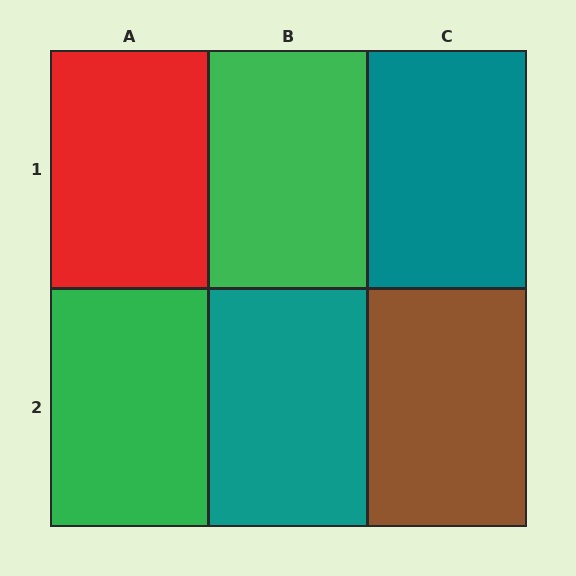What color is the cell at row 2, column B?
Teal.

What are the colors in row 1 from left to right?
Red, green, teal.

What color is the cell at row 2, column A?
Green.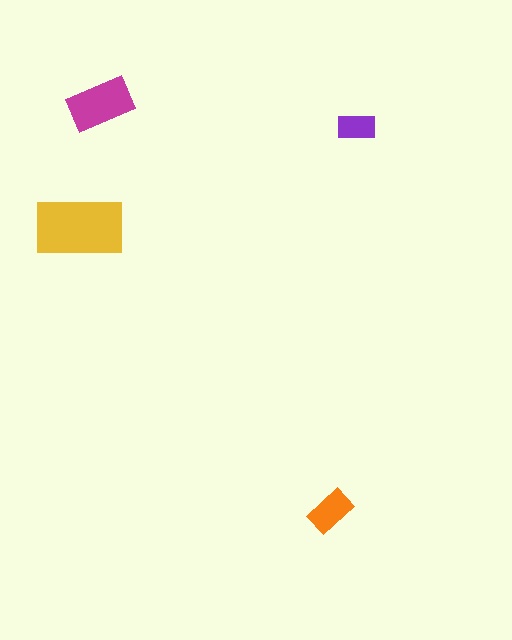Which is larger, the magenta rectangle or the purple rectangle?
The magenta one.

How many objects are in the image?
There are 4 objects in the image.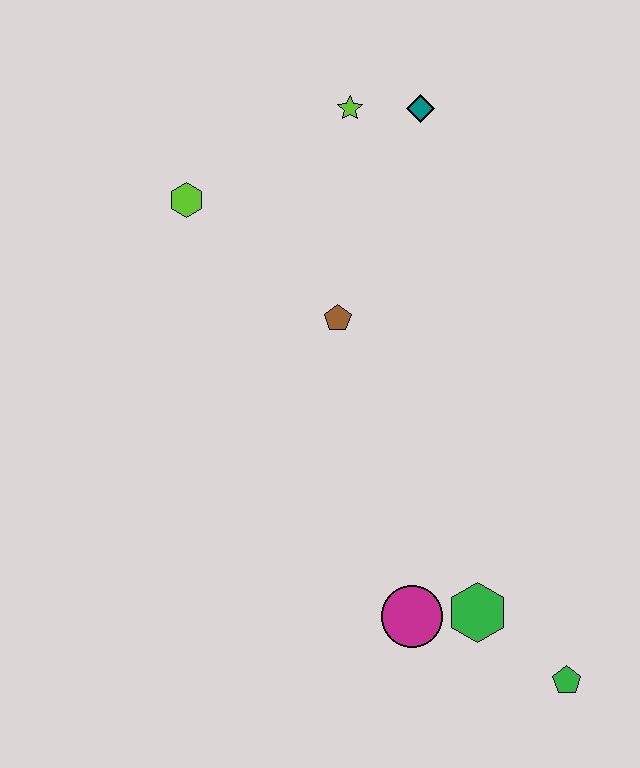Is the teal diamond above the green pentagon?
Yes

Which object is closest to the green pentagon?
The green hexagon is closest to the green pentagon.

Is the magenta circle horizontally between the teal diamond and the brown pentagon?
Yes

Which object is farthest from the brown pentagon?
The green pentagon is farthest from the brown pentagon.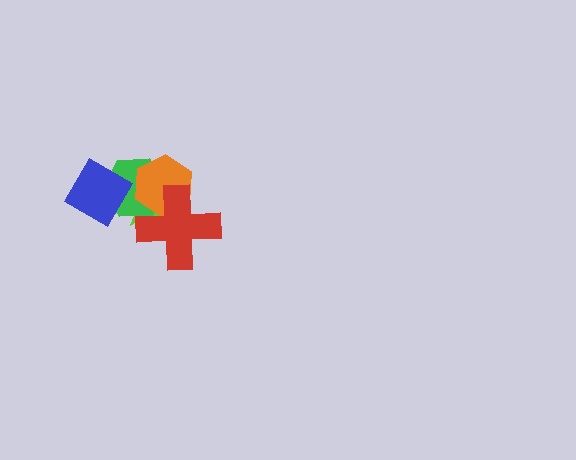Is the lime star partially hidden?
Yes, it is partially covered by another shape.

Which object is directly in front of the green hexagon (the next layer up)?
The orange hexagon is directly in front of the green hexagon.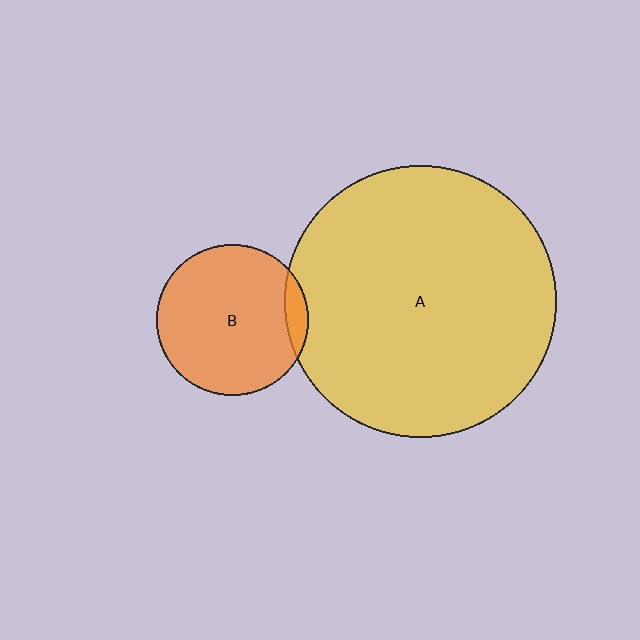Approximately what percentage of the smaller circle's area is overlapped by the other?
Approximately 10%.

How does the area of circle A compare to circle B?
Approximately 3.2 times.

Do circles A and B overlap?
Yes.